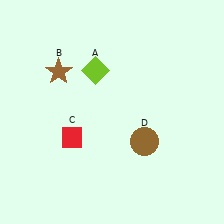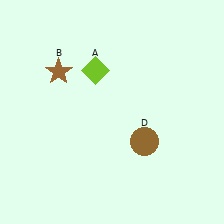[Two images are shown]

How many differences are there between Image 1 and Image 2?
There is 1 difference between the two images.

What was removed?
The red diamond (C) was removed in Image 2.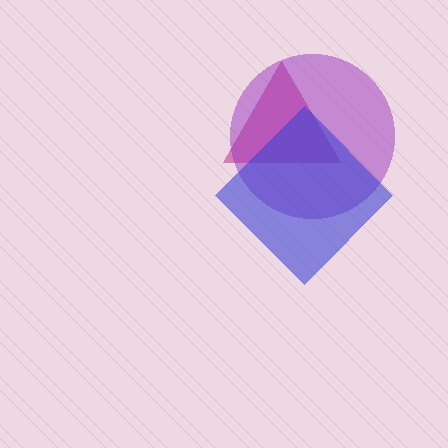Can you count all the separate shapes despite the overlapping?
Yes, there are 3 separate shapes.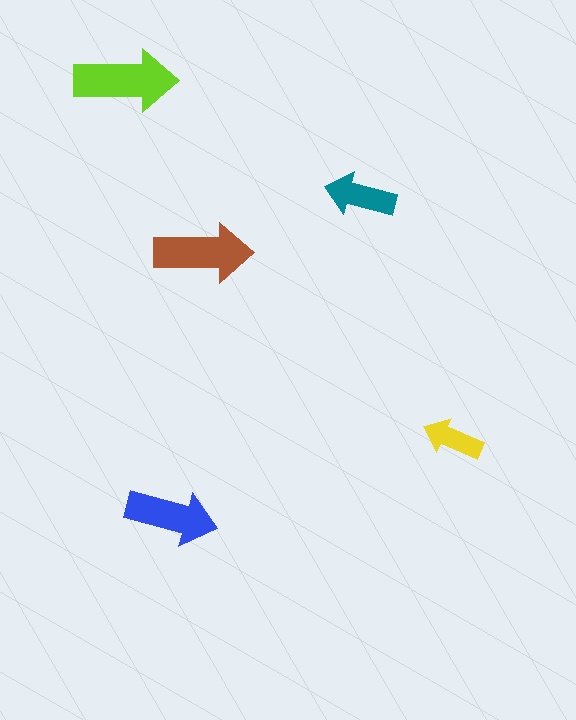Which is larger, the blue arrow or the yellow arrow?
The blue one.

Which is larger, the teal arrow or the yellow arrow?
The teal one.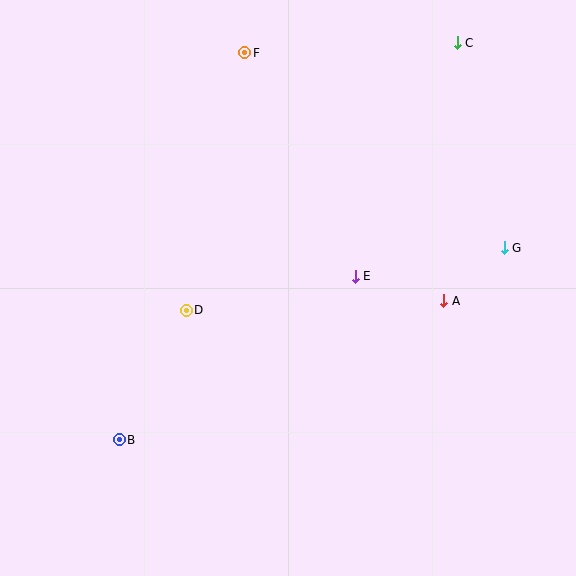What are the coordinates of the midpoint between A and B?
The midpoint between A and B is at (281, 370).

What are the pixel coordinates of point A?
Point A is at (444, 301).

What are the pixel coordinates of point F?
Point F is at (245, 53).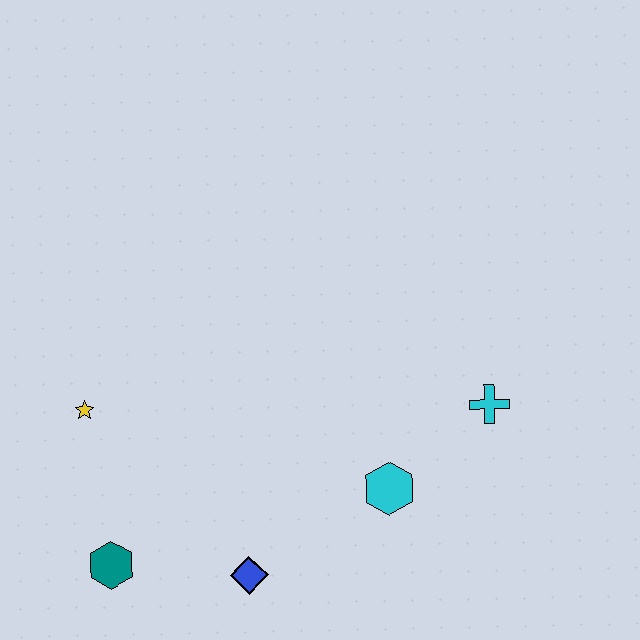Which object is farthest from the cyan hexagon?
The yellow star is farthest from the cyan hexagon.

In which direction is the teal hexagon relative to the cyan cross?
The teal hexagon is to the left of the cyan cross.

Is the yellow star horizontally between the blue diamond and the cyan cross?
No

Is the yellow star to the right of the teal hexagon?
No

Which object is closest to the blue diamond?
The teal hexagon is closest to the blue diamond.